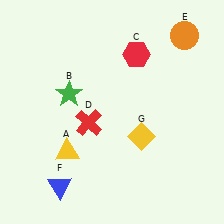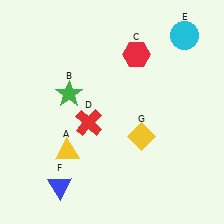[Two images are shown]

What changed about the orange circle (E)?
In Image 1, E is orange. In Image 2, it changed to cyan.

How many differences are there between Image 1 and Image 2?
There is 1 difference between the two images.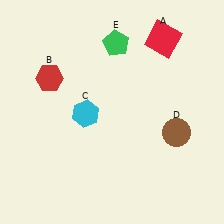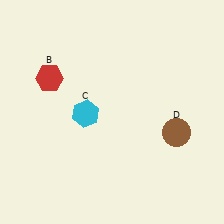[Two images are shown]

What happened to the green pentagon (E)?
The green pentagon (E) was removed in Image 2. It was in the top-right area of Image 1.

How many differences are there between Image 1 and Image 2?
There are 2 differences between the two images.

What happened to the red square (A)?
The red square (A) was removed in Image 2. It was in the top-right area of Image 1.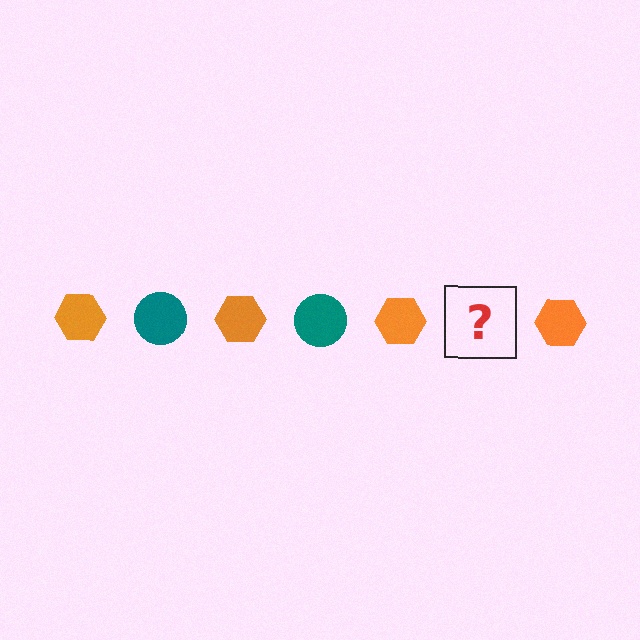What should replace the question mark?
The question mark should be replaced with a teal circle.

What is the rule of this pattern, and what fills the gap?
The rule is that the pattern alternates between orange hexagon and teal circle. The gap should be filled with a teal circle.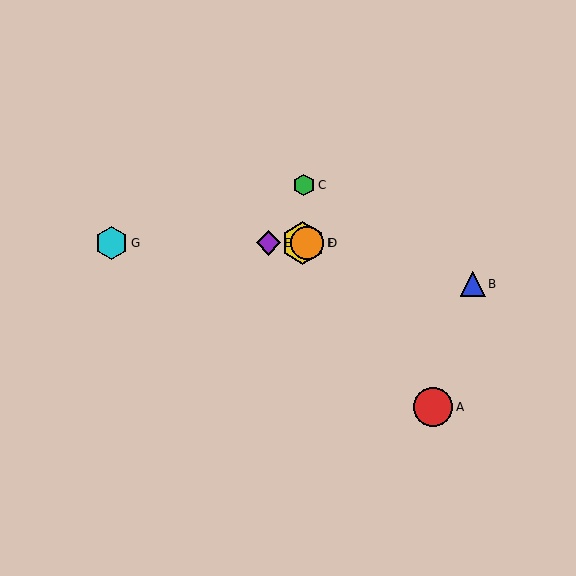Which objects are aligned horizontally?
Objects D, E, F, G are aligned horizontally.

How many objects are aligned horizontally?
4 objects (D, E, F, G) are aligned horizontally.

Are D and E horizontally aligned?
Yes, both are at y≈243.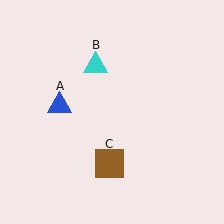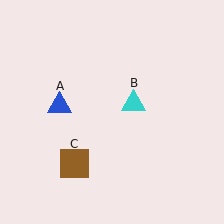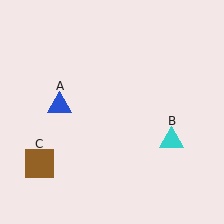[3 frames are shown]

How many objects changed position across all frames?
2 objects changed position: cyan triangle (object B), brown square (object C).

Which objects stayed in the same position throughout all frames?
Blue triangle (object A) remained stationary.